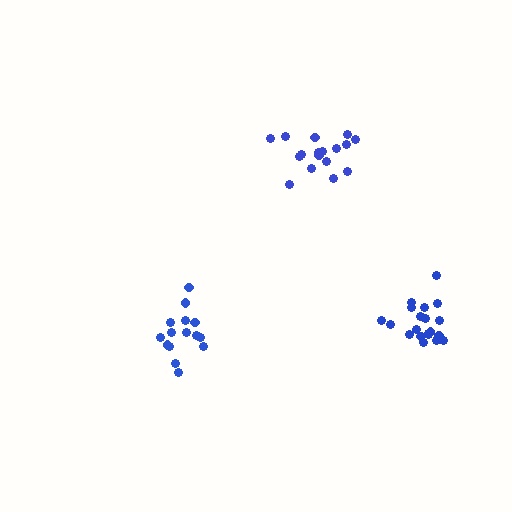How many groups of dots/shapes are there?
There are 3 groups.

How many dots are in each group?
Group 1: 17 dots, Group 2: 15 dots, Group 3: 20 dots (52 total).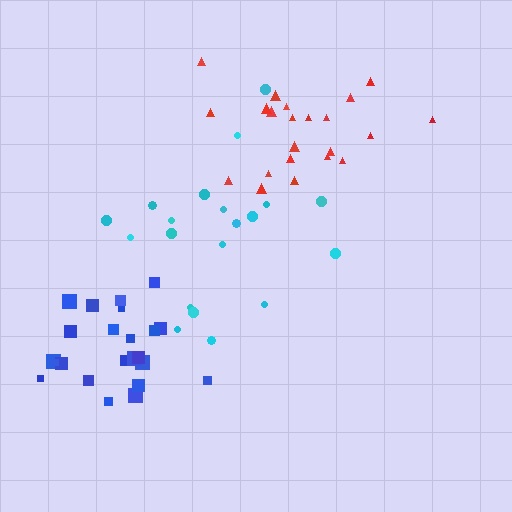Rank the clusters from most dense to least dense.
blue, red, cyan.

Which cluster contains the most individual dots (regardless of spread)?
Blue (23).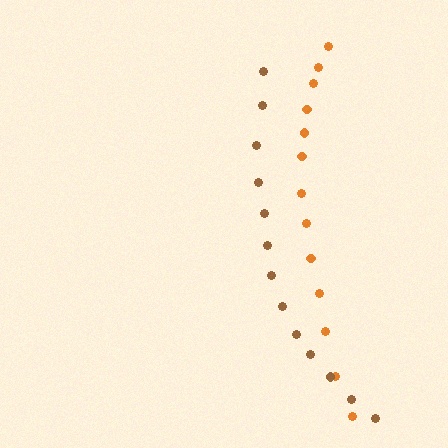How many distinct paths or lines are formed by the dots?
There are 2 distinct paths.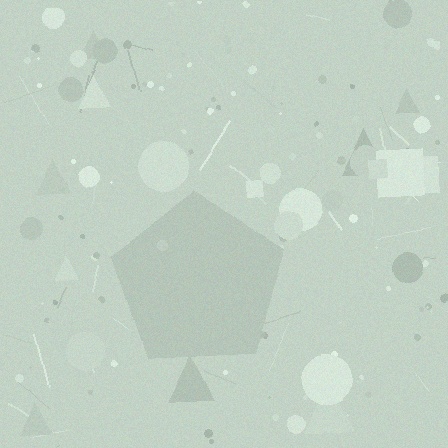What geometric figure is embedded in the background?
A pentagon is embedded in the background.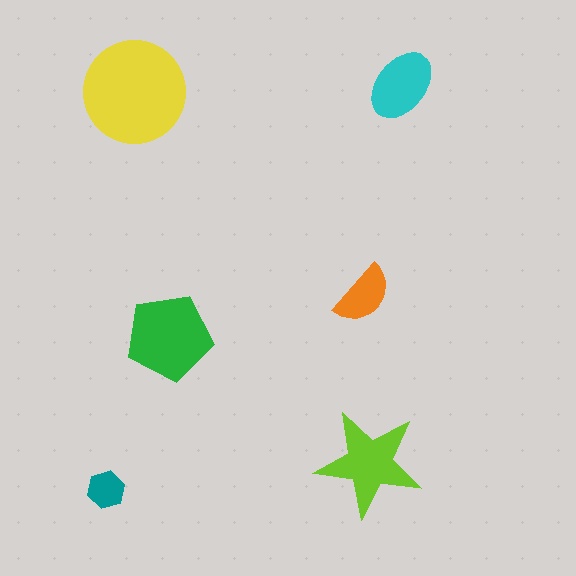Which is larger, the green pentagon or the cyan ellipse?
The green pentagon.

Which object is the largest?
The yellow circle.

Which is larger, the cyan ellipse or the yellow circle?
The yellow circle.